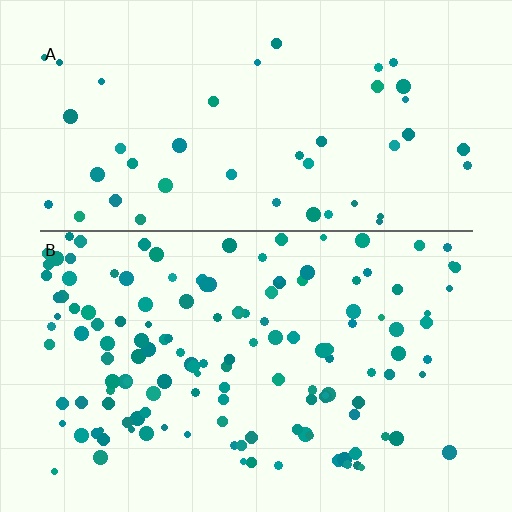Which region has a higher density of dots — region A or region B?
B (the bottom).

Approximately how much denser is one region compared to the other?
Approximately 3.0× — region B over region A.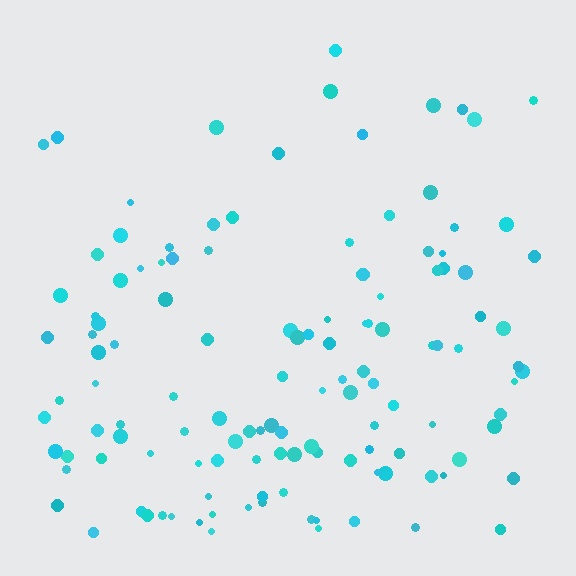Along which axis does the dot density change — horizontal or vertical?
Vertical.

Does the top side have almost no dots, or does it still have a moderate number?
Still a moderate number, just noticeably fewer than the bottom.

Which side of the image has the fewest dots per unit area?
The top.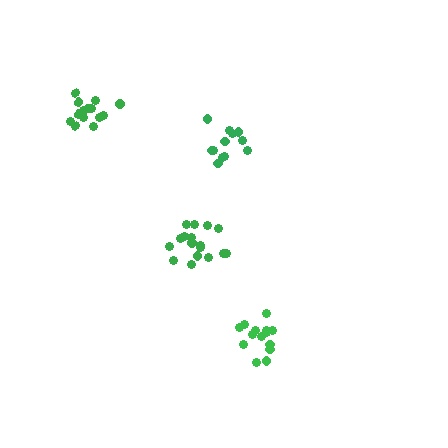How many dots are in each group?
Group 1: 17 dots, Group 2: 12 dots, Group 3: 15 dots, Group 4: 14 dots (58 total).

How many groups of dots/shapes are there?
There are 4 groups.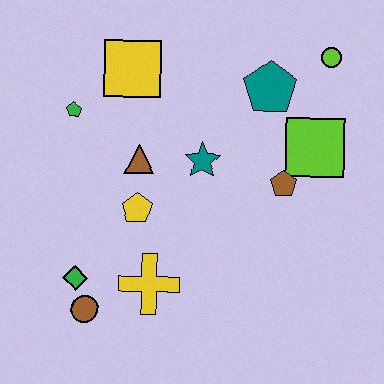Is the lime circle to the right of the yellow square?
Yes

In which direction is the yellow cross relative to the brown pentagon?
The yellow cross is to the left of the brown pentagon.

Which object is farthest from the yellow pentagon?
The lime circle is farthest from the yellow pentagon.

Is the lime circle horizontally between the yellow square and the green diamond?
No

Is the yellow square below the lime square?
No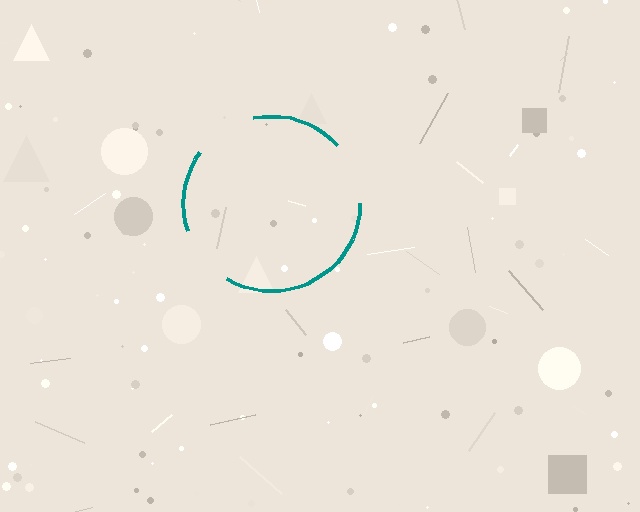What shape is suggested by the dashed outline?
The dashed outline suggests a circle.